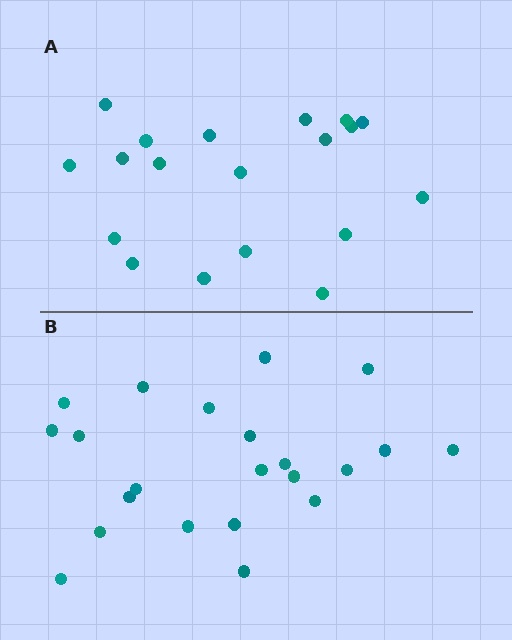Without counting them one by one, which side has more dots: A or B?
Region B (the bottom region) has more dots.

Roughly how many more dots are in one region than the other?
Region B has just a few more — roughly 2 or 3 more dots than region A.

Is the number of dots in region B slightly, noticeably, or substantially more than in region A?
Region B has only slightly more — the two regions are fairly close. The ratio is roughly 1.2 to 1.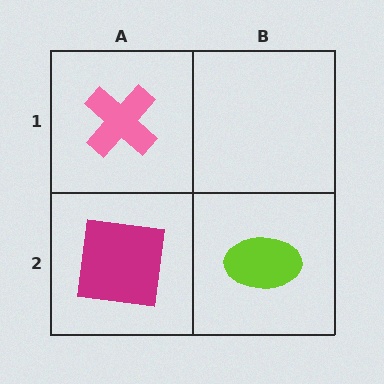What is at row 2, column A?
A magenta square.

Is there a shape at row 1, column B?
No, that cell is empty.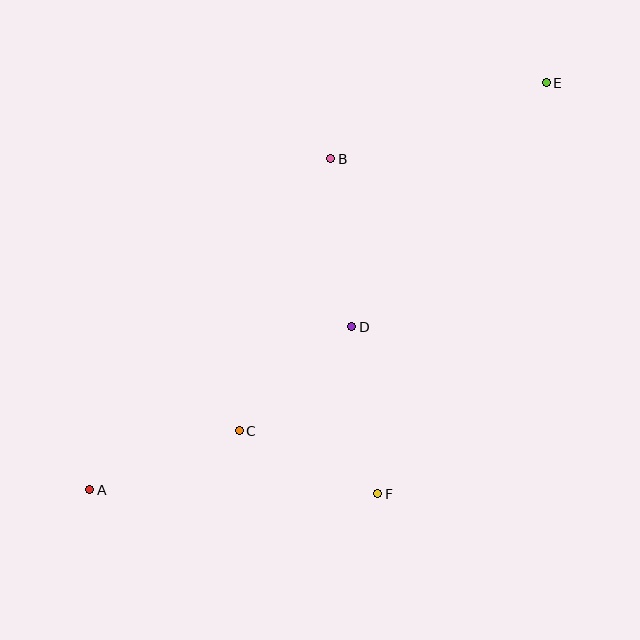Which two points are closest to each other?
Points C and F are closest to each other.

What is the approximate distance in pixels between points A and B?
The distance between A and B is approximately 409 pixels.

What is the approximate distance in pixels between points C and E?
The distance between C and E is approximately 464 pixels.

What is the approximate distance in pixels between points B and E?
The distance between B and E is approximately 229 pixels.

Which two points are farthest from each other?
Points A and E are farthest from each other.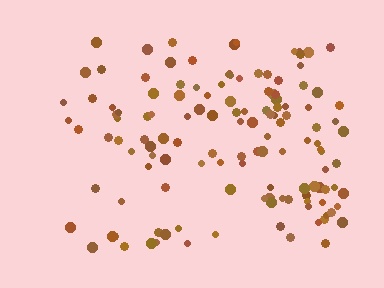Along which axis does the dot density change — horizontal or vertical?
Horizontal.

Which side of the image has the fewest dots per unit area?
The left.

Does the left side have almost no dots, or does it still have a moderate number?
Still a moderate number, just noticeably fewer than the right.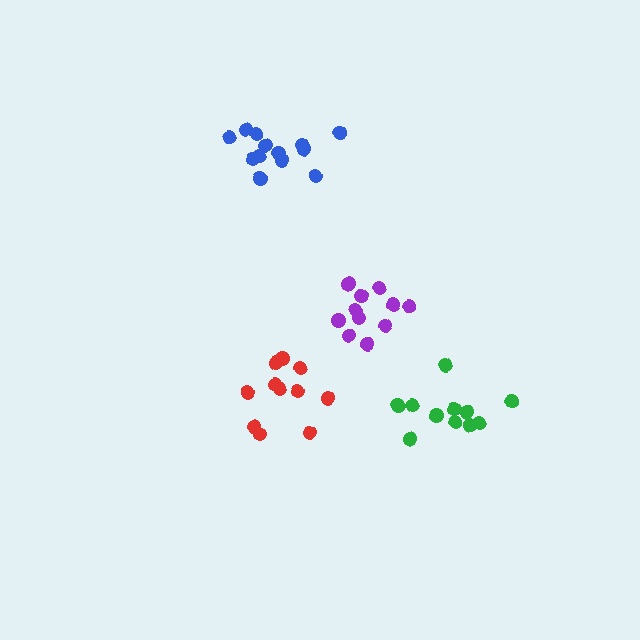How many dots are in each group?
Group 1: 11 dots, Group 2: 11 dots, Group 3: 13 dots, Group 4: 11 dots (46 total).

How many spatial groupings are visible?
There are 4 spatial groupings.